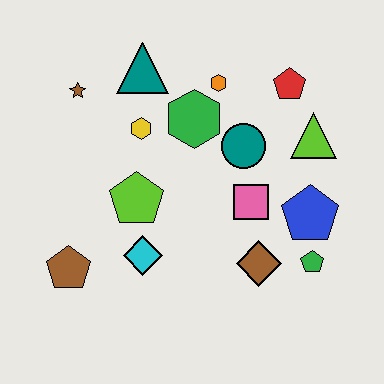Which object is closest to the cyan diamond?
The lime pentagon is closest to the cyan diamond.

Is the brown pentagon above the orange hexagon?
No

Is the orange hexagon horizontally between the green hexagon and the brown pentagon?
No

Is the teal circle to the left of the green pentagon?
Yes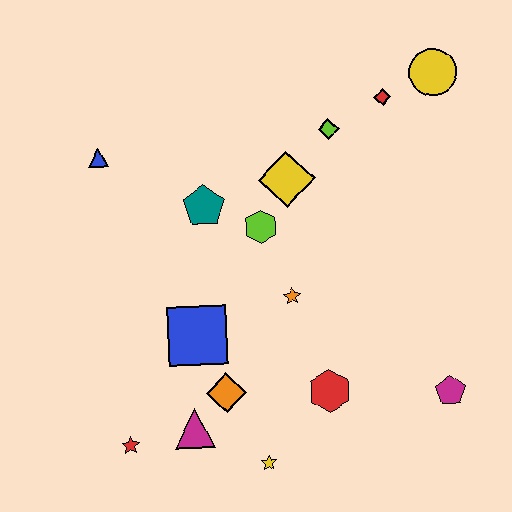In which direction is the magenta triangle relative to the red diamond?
The magenta triangle is below the red diamond.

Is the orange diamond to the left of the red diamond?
Yes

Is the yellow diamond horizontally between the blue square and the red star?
No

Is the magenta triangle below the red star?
No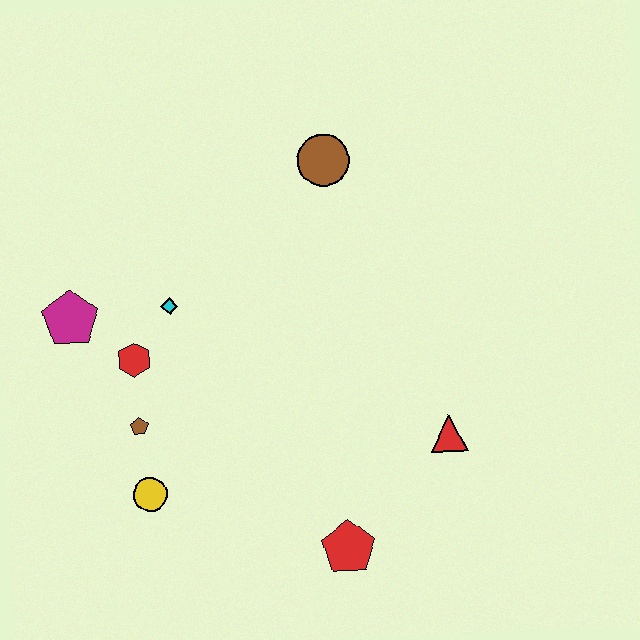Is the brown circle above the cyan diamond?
Yes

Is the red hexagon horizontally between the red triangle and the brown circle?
No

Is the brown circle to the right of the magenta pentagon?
Yes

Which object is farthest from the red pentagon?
The brown circle is farthest from the red pentagon.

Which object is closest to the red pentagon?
The red triangle is closest to the red pentagon.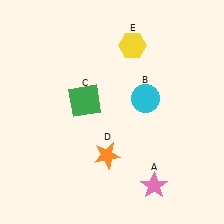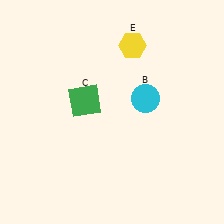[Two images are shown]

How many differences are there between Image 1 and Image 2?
There are 2 differences between the two images.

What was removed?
The pink star (A), the orange star (D) were removed in Image 2.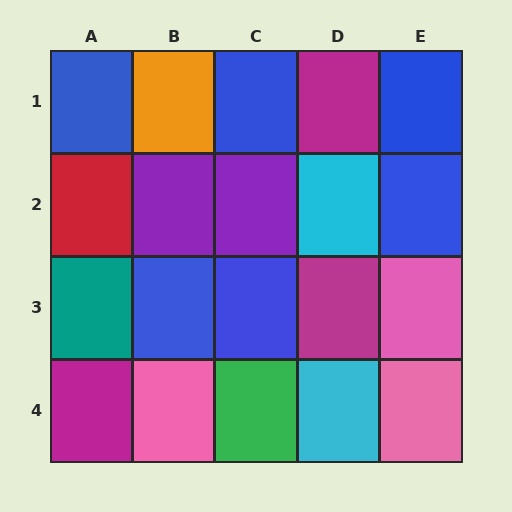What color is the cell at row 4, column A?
Magenta.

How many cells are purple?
2 cells are purple.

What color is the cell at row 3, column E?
Pink.